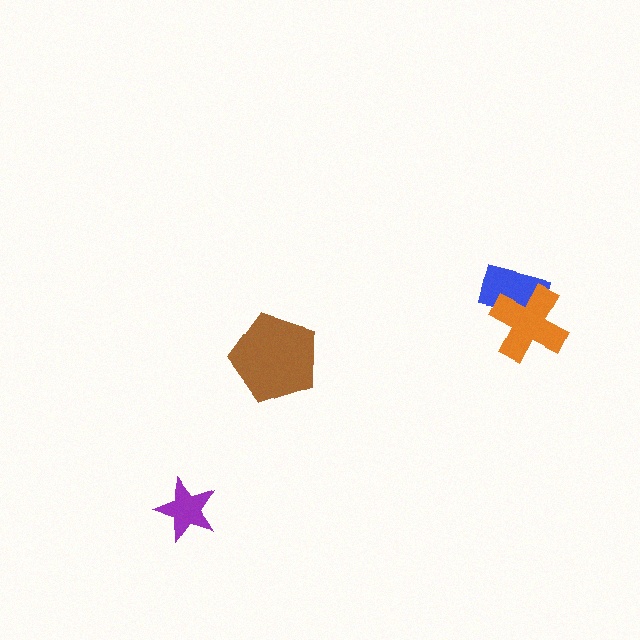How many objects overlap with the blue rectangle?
1 object overlaps with the blue rectangle.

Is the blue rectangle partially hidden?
Yes, it is partially covered by another shape.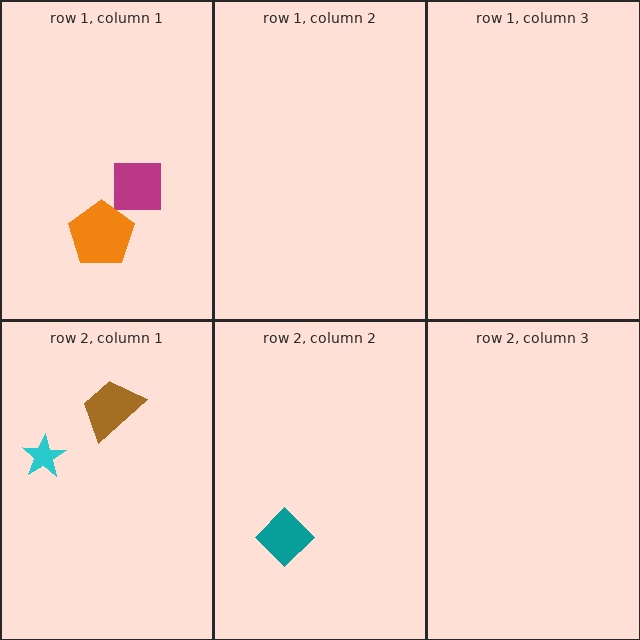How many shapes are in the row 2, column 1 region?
2.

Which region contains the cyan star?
The row 2, column 1 region.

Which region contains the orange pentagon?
The row 1, column 1 region.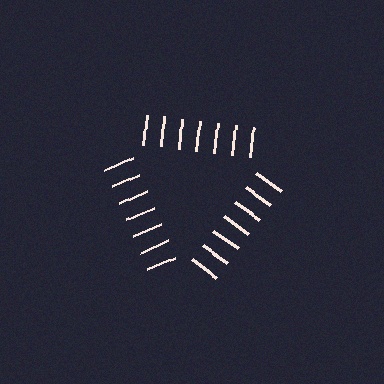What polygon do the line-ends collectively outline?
An illusory triangle — the line segments terminate on its edges but no continuous stroke is drawn.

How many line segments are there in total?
21 — 7 along each of the 3 edges.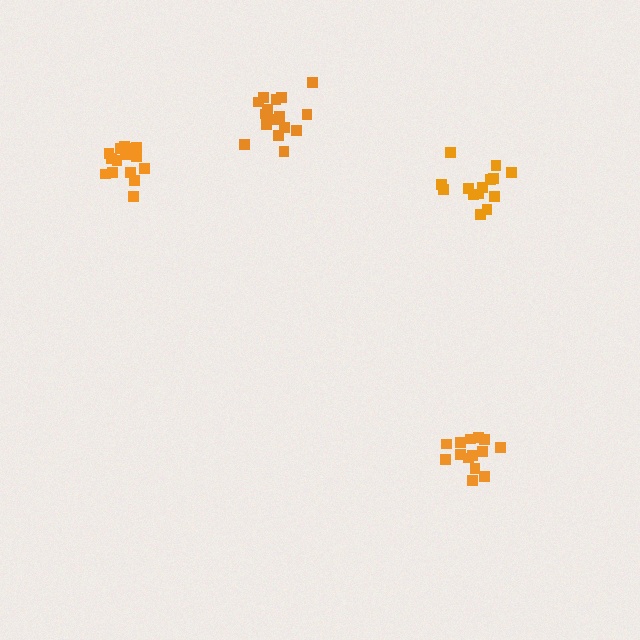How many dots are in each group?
Group 1: 14 dots, Group 2: 14 dots, Group 3: 15 dots, Group 4: 17 dots (60 total).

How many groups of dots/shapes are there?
There are 4 groups.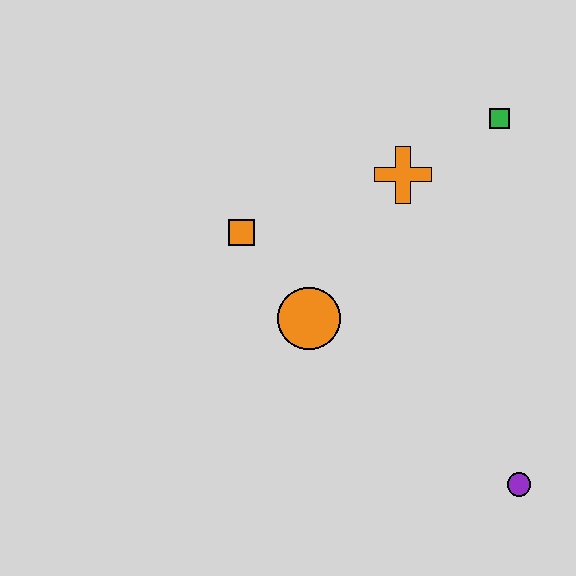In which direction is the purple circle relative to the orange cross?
The purple circle is below the orange cross.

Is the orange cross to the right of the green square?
No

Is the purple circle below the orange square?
Yes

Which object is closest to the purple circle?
The orange circle is closest to the purple circle.